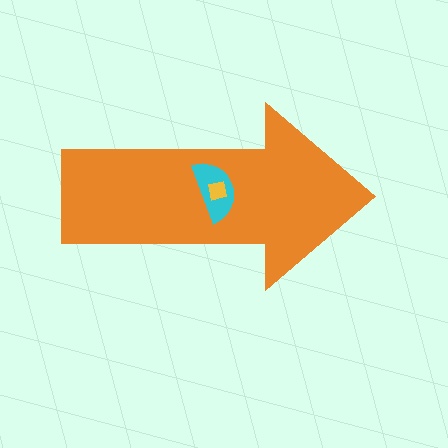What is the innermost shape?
The yellow square.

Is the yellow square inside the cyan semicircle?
Yes.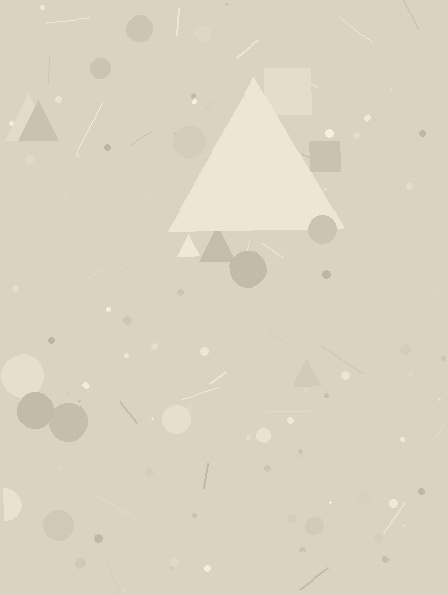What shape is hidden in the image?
A triangle is hidden in the image.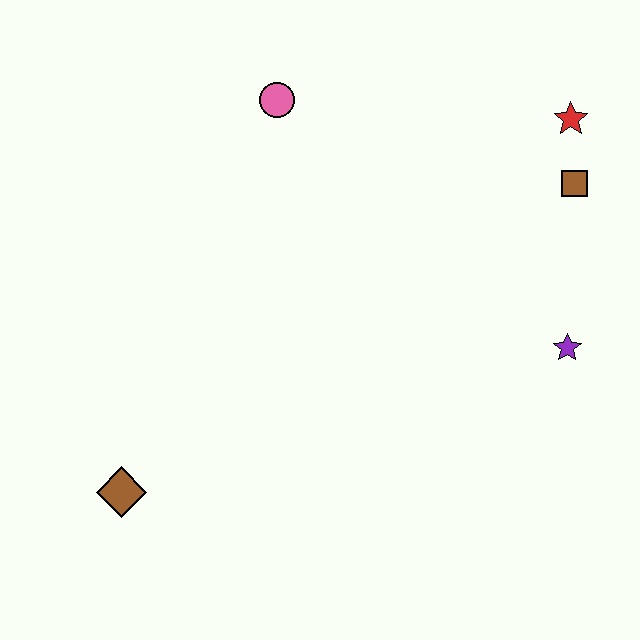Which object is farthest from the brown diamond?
The red star is farthest from the brown diamond.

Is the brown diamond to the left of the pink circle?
Yes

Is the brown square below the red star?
Yes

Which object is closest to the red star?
The brown square is closest to the red star.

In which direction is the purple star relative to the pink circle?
The purple star is to the right of the pink circle.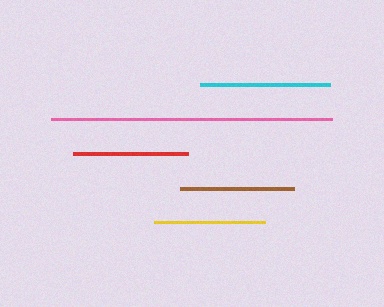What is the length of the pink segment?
The pink segment is approximately 281 pixels long.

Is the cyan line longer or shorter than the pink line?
The pink line is longer than the cyan line.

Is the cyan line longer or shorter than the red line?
The cyan line is longer than the red line.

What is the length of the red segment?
The red segment is approximately 115 pixels long.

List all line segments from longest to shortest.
From longest to shortest: pink, cyan, red, brown, yellow.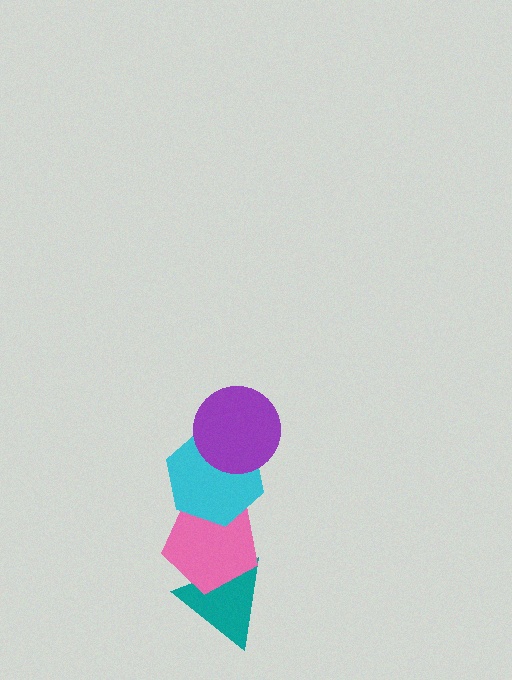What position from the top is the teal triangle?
The teal triangle is 4th from the top.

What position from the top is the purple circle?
The purple circle is 1st from the top.